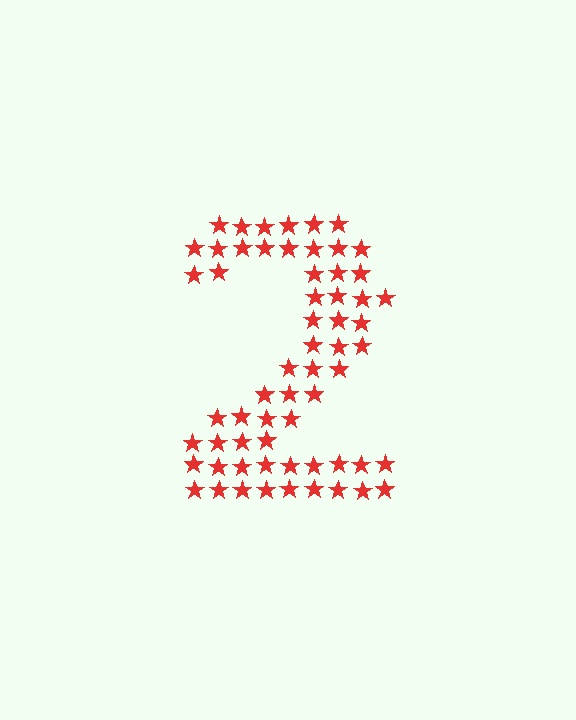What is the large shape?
The large shape is the digit 2.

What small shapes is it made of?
It is made of small stars.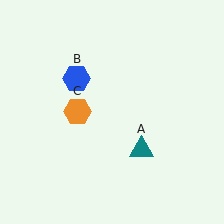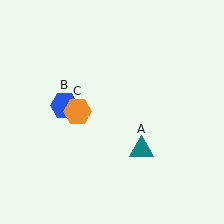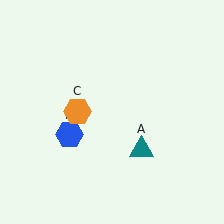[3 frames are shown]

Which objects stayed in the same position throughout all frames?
Teal triangle (object A) and orange hexagon (object C) remained stationary.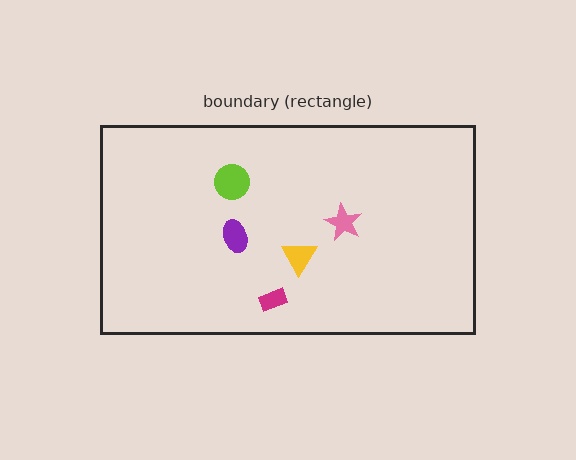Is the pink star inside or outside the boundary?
Inside.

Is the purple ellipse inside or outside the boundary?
Inside.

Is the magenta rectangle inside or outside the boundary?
Inside.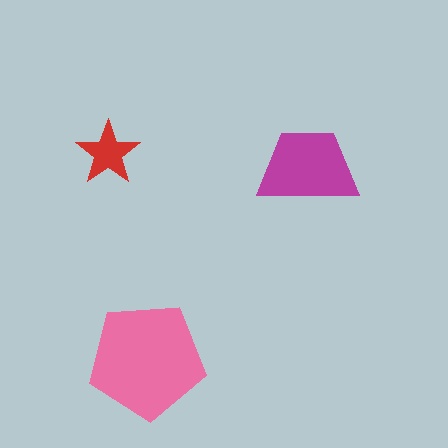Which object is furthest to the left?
The red star is leftmost.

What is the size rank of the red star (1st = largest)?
3rd.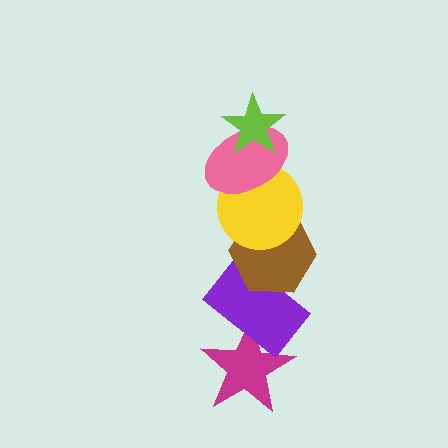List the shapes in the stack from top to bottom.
From top to bottom: the lime star, the pink ellipse, the yellow circle, the brown hexagon, the purple rectangle, the magenta star.